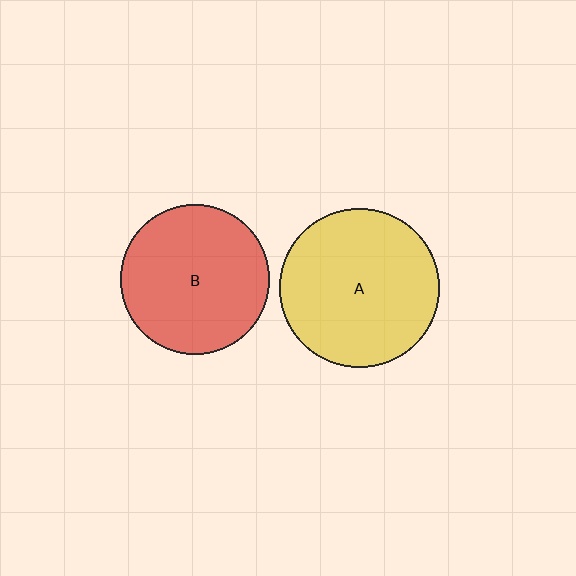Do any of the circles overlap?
No, none of the circles overlap.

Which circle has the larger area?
Circle A (yellow).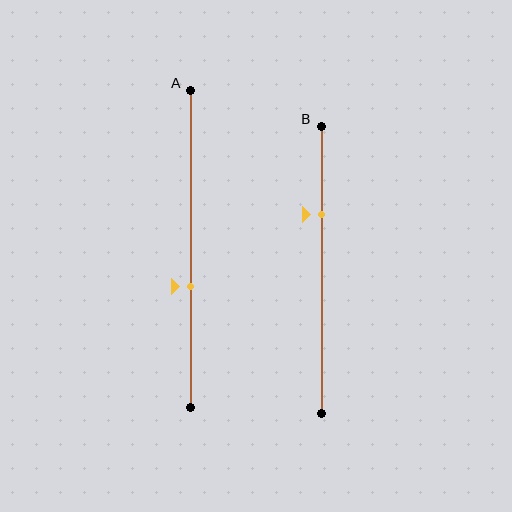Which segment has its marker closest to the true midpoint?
Segment A has its marker closest to the true midpoint.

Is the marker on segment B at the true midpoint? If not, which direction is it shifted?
No, the marker on segment B is shifted upward by about 19% of the segment length.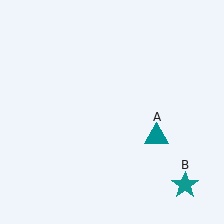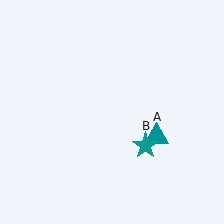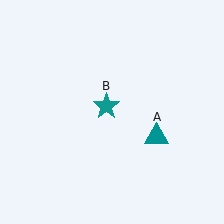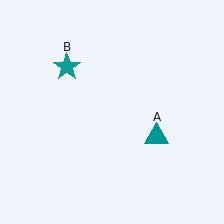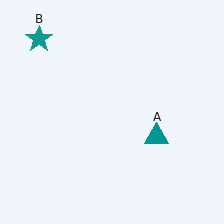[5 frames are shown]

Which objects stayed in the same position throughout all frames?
Teal triangle (object A) remained stationary.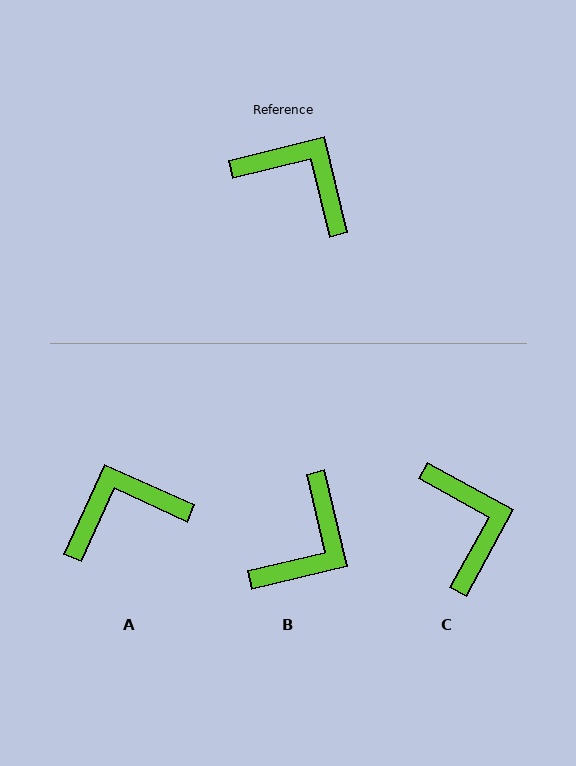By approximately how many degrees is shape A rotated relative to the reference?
Approximately 52 degrees counter-clockwise.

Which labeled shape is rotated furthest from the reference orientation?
B, about 90 degrees away.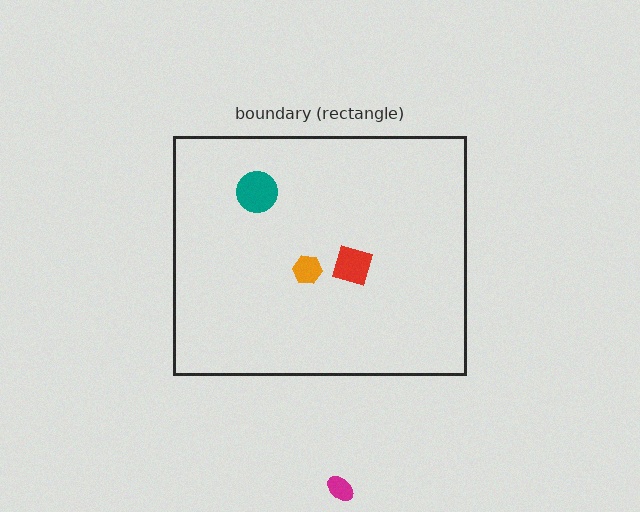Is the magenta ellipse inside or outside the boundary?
Outside.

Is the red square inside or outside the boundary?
Inside.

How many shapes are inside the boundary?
3 inside, 1 outside.